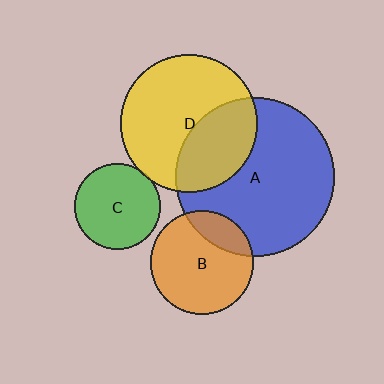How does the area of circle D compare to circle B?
Approximately 1.8 times.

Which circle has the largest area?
Circle A (blue).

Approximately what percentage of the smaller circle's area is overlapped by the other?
Approximately 5%.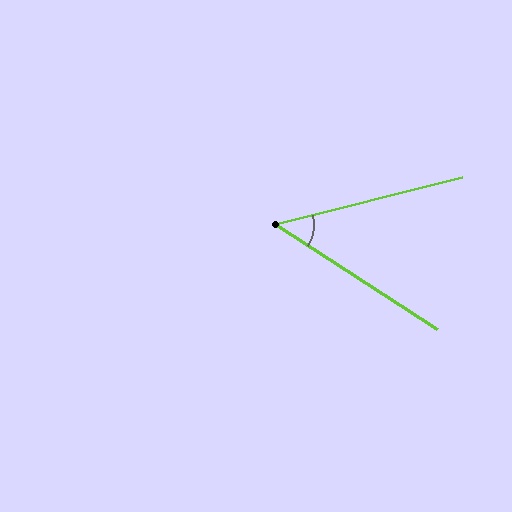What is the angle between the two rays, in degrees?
Approximately 47 degrees.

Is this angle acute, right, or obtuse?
It is acute.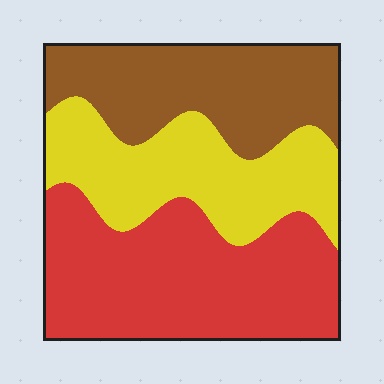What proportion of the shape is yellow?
Yellow takes up about one third (1/3) of the shape.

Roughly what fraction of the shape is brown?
Brown takes up about one quarter (1/4) of the shape.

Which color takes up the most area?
Red, at roughly 40%.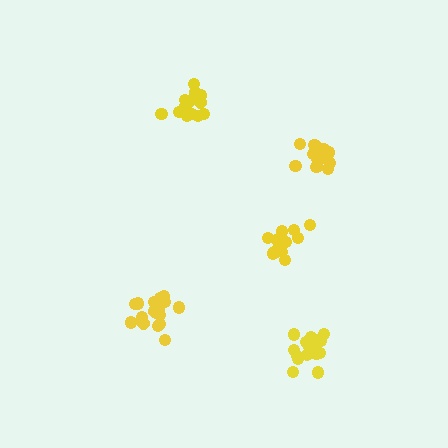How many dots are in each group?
Group 1: 21 dots, Group 2: 19 dots, Group 3: 18 dots, Group 4: 17 dots, Group 5: 15 dots (90 total).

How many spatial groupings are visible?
There are 5 spatial groupings.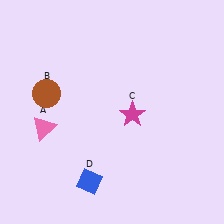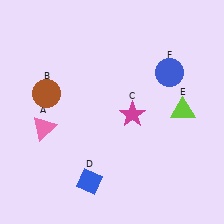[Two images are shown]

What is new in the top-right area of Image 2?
A lime triangle (E) was added in the top-right area of Image 2.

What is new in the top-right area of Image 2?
A blue circle (F) was added in the top-right area of Image 2.